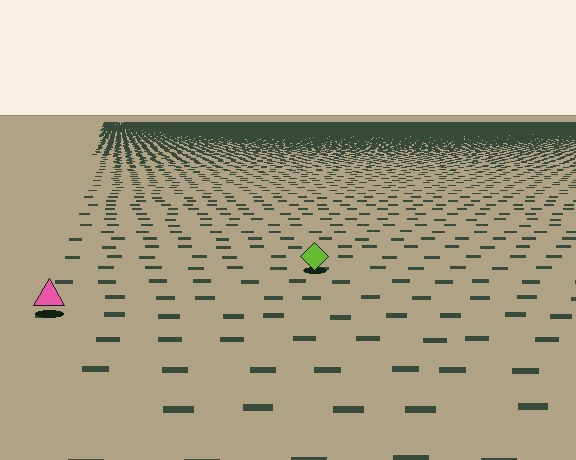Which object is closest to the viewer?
The pink triangle is closest. The texture marks near it are larger and more spread out.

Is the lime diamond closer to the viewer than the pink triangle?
No. The pink triangle is closer — you can tell from the texture gradient: the ground texture is coarser near it.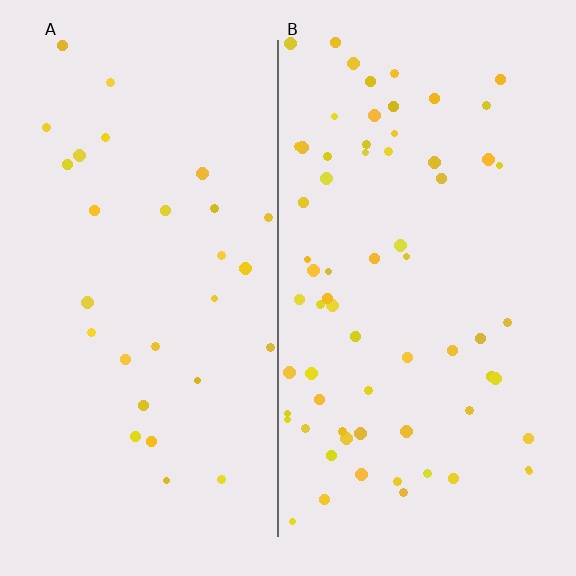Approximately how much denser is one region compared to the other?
Approximately 2.3× — region B over region A.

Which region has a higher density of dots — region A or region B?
B (the right).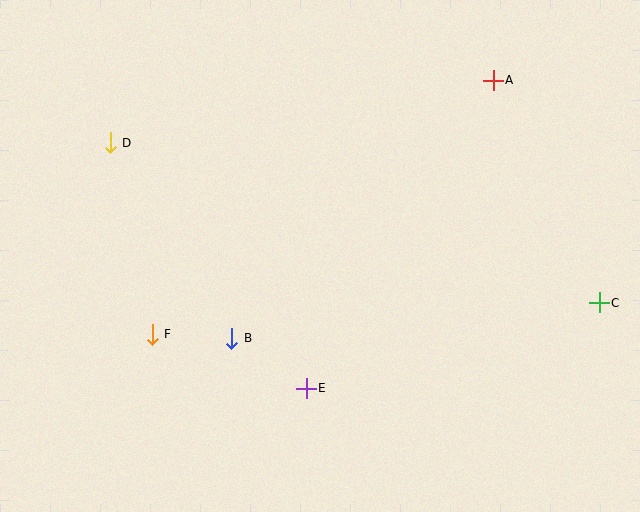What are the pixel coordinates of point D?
Point D is at (110, 143).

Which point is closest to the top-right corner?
Point A is closest to the top-right corner.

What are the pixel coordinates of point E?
Point E is at (306, 388).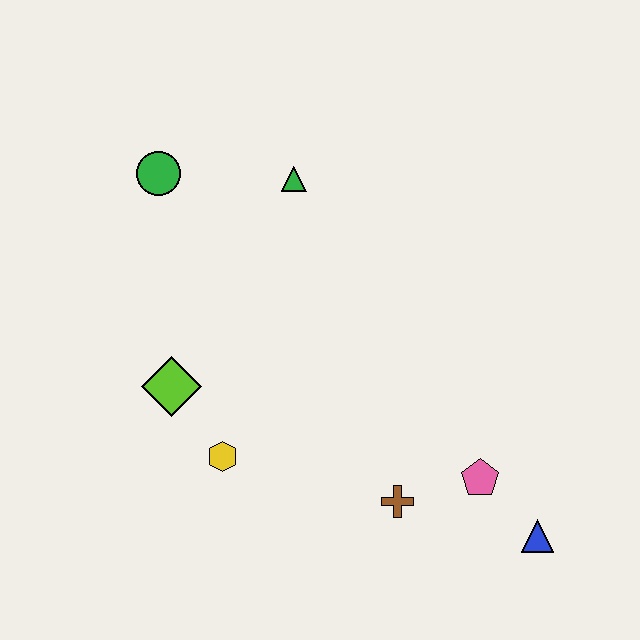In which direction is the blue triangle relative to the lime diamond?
The blue triangle is to the right of the lime diamond.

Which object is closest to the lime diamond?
The yellow hexagon is closest to the lime diamond.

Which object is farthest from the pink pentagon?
The green circle is farthest from the pink pentagon.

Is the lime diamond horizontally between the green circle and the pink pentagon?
Yes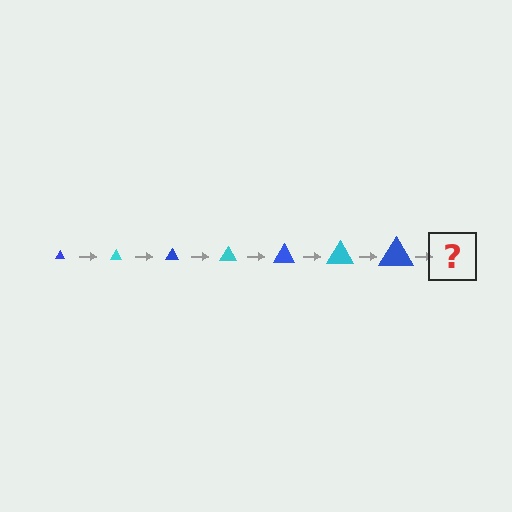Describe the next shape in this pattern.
It should be a cyan triangle, larger than the previous one.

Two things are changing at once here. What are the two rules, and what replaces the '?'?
The two rules are that the triangle grows larger each step and the color cycles through blue and cyan. The '?' should be a cyan triangle, larger than the previous one.